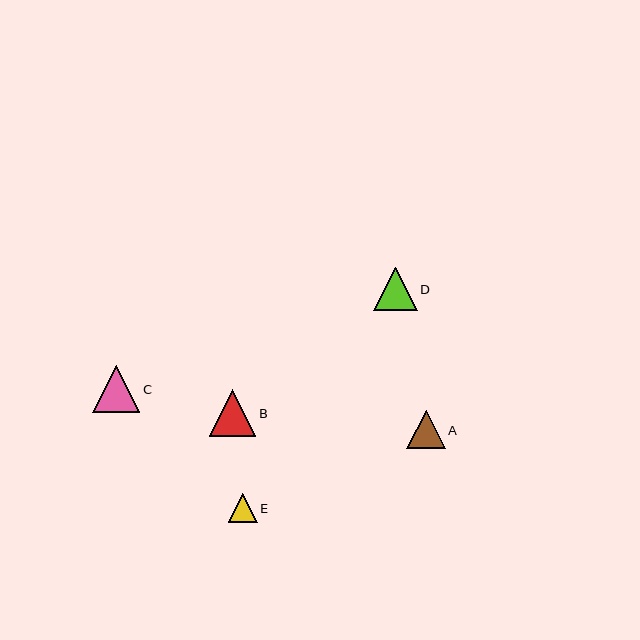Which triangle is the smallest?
Triangle E is the smallest with a size of approximately 29 pixels.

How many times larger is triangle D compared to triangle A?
Triangle D is approximately 1.1 times the size of triangle A.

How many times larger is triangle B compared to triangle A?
Triangle B is approximately 1.2 times the size of triangle A.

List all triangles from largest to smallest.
From largest to smallest: C, B, D, A, E.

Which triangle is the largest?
Triangle C is the largest with a size of approximately 48 pixels.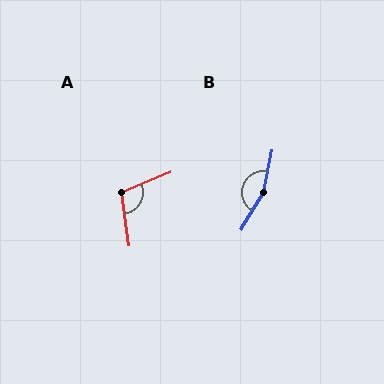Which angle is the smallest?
A, at approximately 105 degrees.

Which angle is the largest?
B, at approximately 160 degrees.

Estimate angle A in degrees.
Approximately 105 degrees.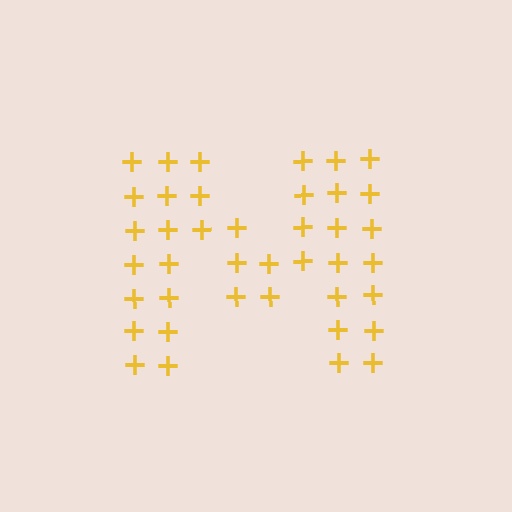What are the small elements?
The small elements are plus signs.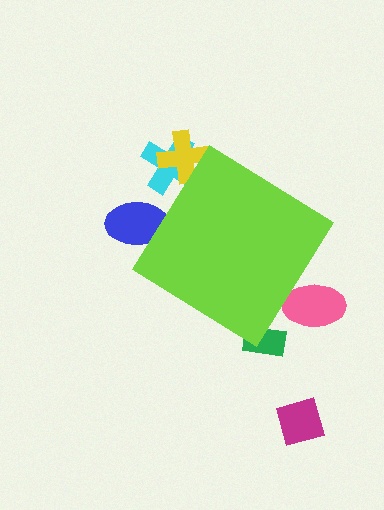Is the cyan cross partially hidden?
Yes, the cyan cross is partially hidden behind the lime diamond.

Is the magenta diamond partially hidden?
No, the magenta diamond is fully visible.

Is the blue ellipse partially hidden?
Yes, the blue ellipse is partially hidden behind the lime diamond.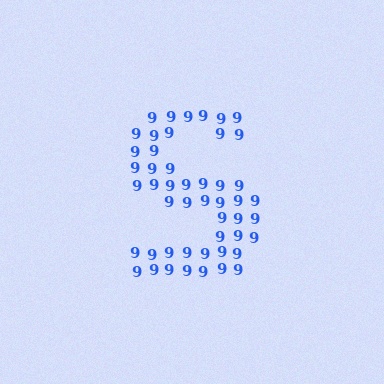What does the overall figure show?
The overall figure shows the letter S.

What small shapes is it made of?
It is made of small digit 9's.